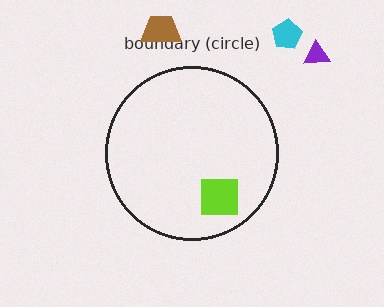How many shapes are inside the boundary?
1 inside, 3 outside.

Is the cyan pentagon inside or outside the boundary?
Outside.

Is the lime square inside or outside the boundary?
Inside.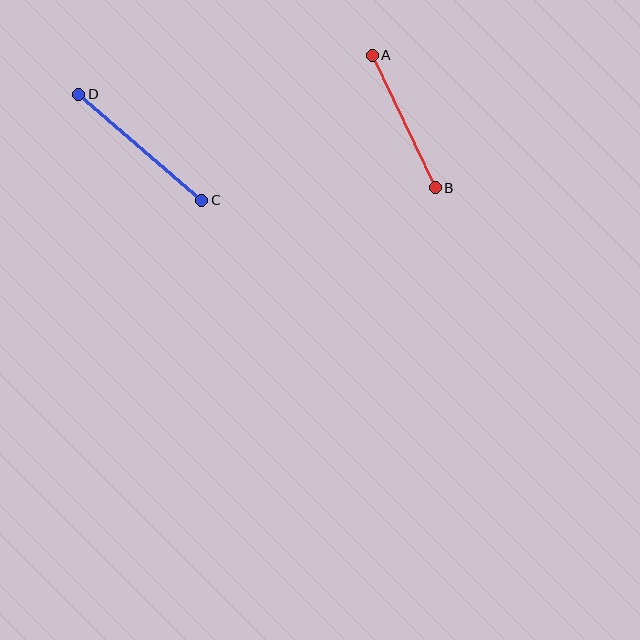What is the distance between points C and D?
The distance is approximately 162 pixels.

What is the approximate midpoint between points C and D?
The midpoint is at approximately (140, 147) pixels.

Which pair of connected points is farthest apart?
Points C and D are farthest apart.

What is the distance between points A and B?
The distance is approximately 147 pixels.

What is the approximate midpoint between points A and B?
The midpoint is at approximately (404, 122) pixels.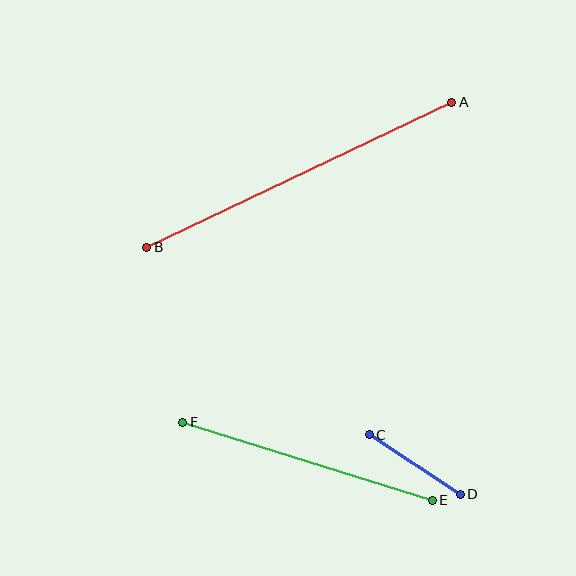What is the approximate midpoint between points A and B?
The midpoint is at approximately (299, 175) pixels.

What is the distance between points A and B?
The distance is approximately 338 pixels.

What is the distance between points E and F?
The distance is approximately 262 pixels.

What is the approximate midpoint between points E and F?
The midpoint is at approximately (308, 461) pixels.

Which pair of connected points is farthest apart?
Points A and B are farthest apart.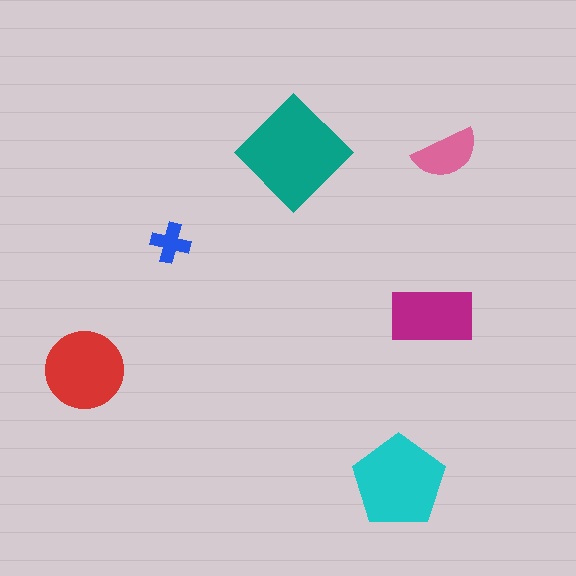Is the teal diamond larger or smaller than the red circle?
Larger.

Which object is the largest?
The teal diamond.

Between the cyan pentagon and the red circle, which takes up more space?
The cyan pentagon.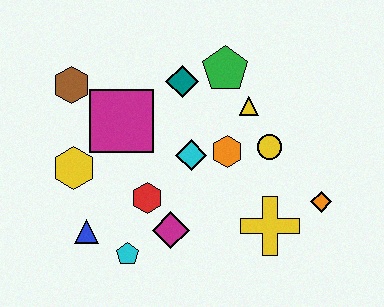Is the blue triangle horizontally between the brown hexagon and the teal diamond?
Yes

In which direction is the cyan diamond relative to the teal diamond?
The cyan diamond is below the teal diamond.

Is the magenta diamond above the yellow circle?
No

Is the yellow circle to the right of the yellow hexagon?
Yes